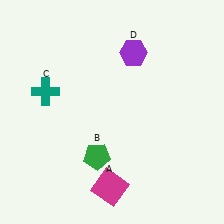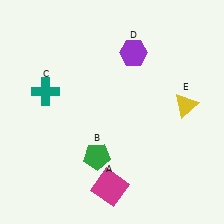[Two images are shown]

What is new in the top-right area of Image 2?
A yellow triangle (E) was added in the top-right area of Image 2.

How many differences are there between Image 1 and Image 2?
There is 1 difference between the two images.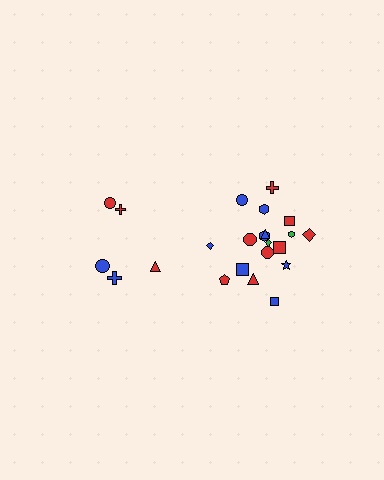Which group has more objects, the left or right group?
The right group.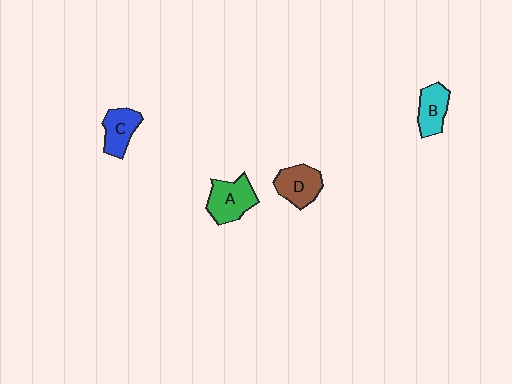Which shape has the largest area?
Shape A (green).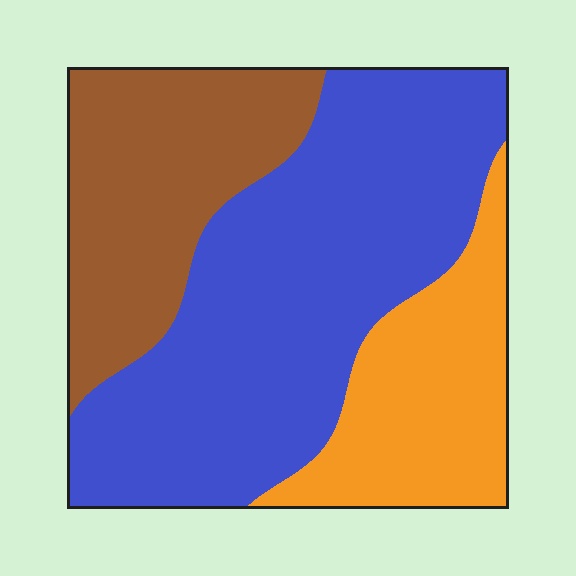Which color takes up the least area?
Orange, at roughly 20%.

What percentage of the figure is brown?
Brown takes up between a quarter and a half of the figure.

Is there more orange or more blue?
Blue.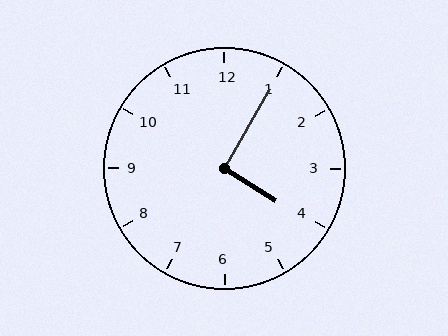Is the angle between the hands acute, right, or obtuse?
It is right.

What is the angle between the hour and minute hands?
Approximately 92 degrees.